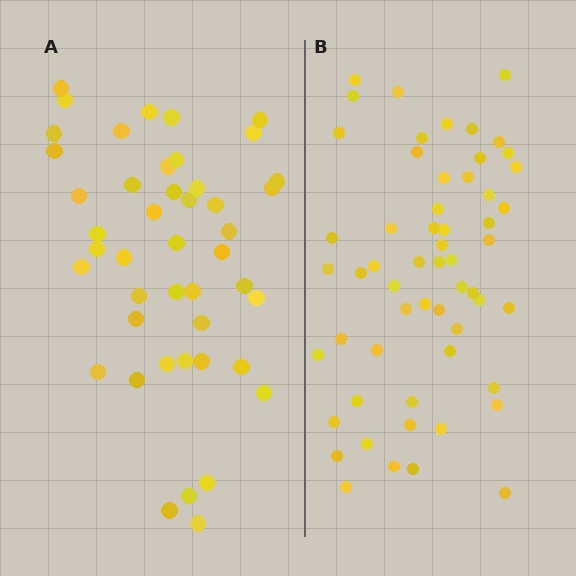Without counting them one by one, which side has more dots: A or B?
Region B (the right region) has more dots.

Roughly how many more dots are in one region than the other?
Region B has roughly 12 or so more dots than region A.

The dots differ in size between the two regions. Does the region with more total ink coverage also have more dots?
No. Region A has more total ink coverage because its dots are larger, but region B actually contains more individual dots. Total area can be misleading — the number of items is what matters here.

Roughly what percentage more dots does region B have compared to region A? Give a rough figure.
About 25% more.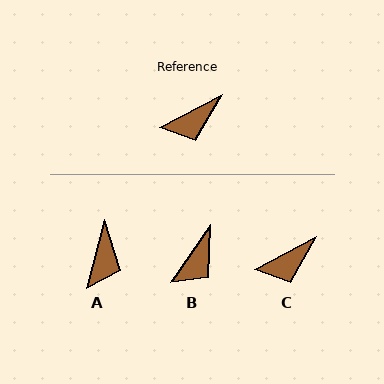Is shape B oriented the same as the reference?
No, it is off by about 28 degrees.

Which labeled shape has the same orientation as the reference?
C.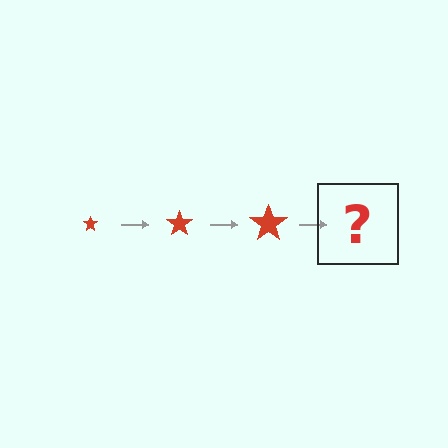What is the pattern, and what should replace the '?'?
The pattern is that the star gets progressively larger each step. The '?' should be a red star, larger than the previous one.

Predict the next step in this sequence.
The next step is a red star, larger than the previous one.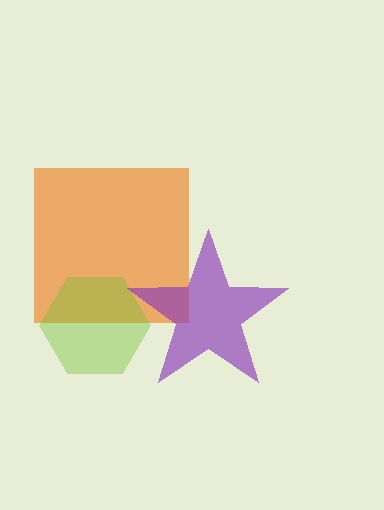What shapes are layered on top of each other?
The layered shapes are: an orange square, a lime hexagon, a purple star.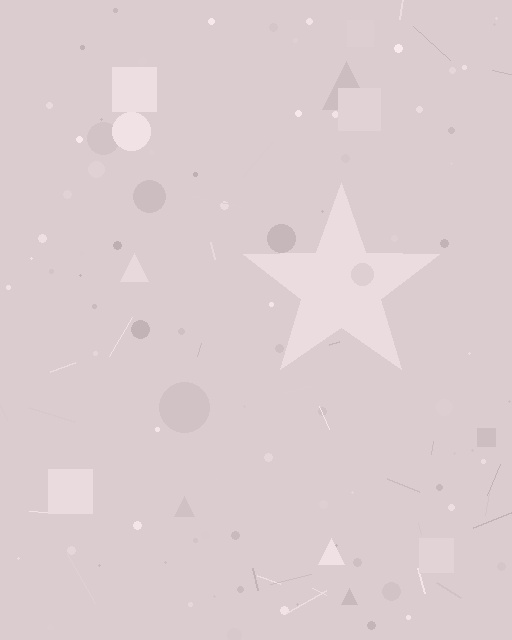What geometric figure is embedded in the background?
A star is embedded in the background.